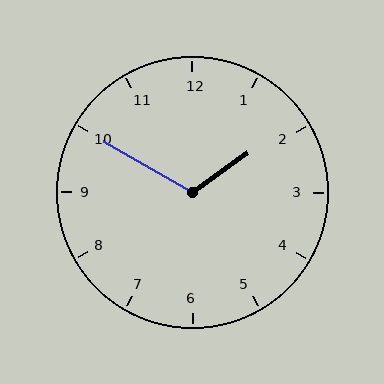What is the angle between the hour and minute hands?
Approximately 115 degrees.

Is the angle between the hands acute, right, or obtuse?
It is obtuse.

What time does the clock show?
1:50.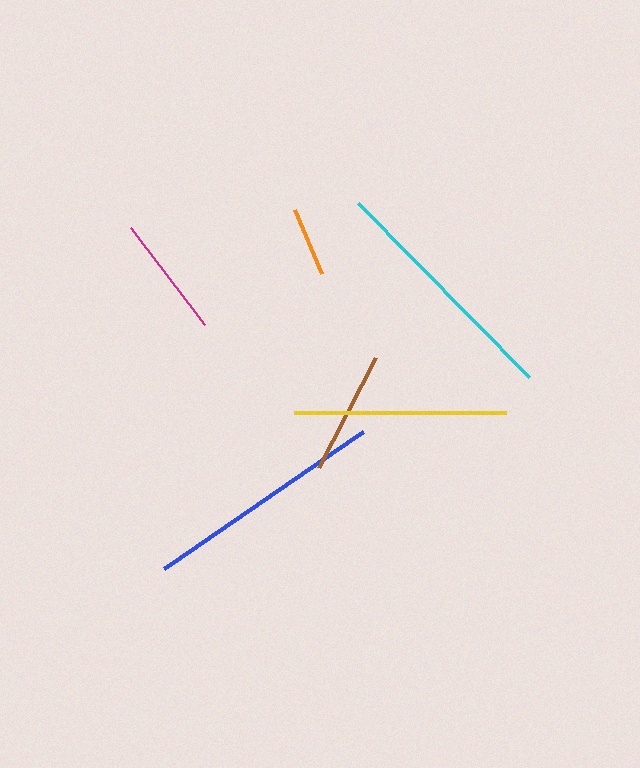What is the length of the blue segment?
The blue segment is approximately 242 pixels long.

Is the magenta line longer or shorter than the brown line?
The brown line is longer than the magenta line.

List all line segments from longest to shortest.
From longest to shortest: cyan, blue, yellow, brown, magenta, orange.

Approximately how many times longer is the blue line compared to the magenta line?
The blue line is approximately 2.0 times the length of the magenta line.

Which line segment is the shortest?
The orange line is the shortest at approximately 70 pixels.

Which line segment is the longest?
The cyan line is the longest at approximately 244 pixels.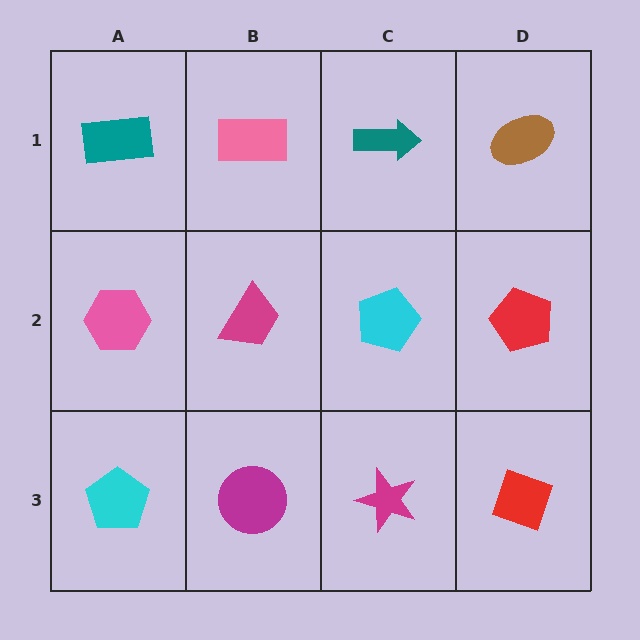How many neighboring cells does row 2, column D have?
3.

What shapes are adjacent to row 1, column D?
A red pentagon (row 2, column D), a teal arrow (row 1, column C).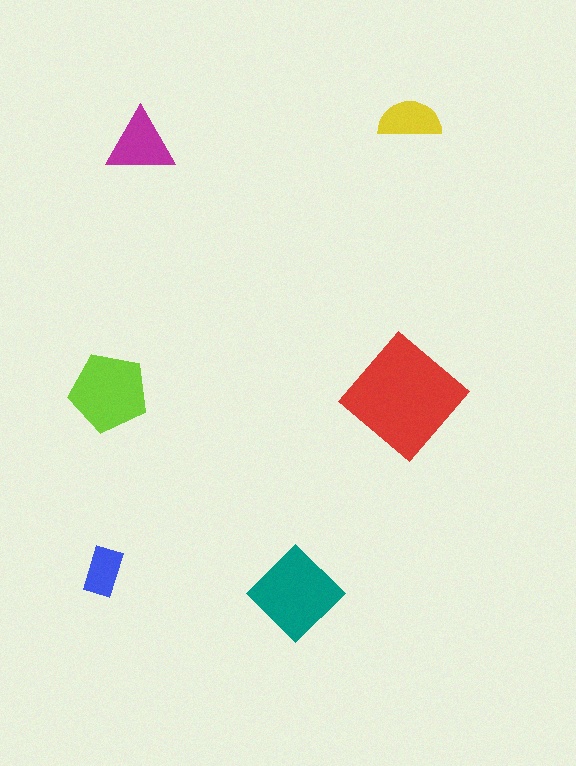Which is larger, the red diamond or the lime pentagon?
The red diamond.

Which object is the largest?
The red diamond.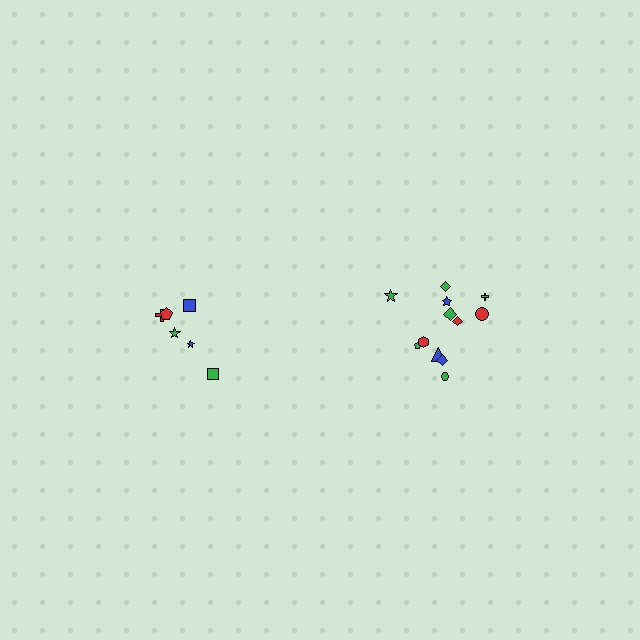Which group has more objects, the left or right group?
The right group.